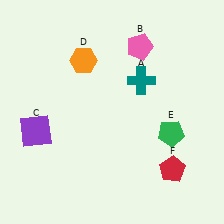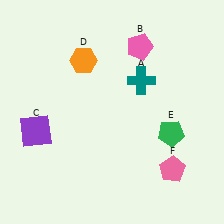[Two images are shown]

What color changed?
The pentagon (F) changed from red in Image 1 to pink in Image 2.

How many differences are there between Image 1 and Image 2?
There is 1 difference between the two images.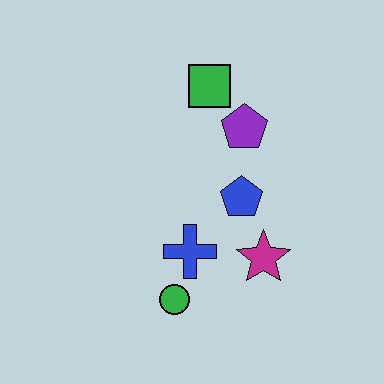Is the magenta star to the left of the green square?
No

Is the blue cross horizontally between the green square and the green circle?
Yes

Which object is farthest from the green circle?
The green square is farthest from the green circle.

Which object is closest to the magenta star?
The blue pentagon is closest to the magenta star.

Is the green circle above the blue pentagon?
No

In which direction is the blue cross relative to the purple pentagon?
The blue cross is below the purple pentagon.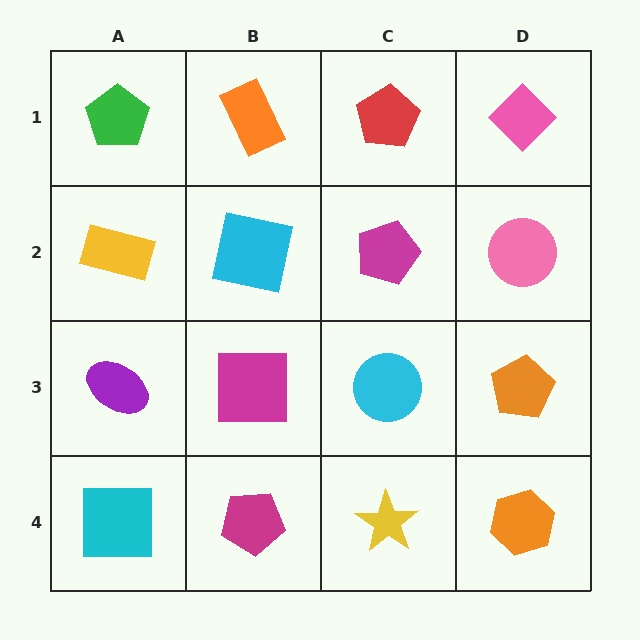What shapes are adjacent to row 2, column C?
A red pentagon (row 1, column C), a cyan circle (row 3, column C), a cyan square (row 2, column B), a pink circle (row 2, column D).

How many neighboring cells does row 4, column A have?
2.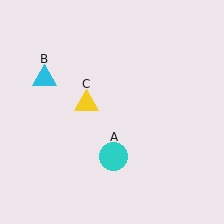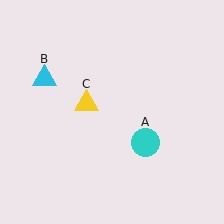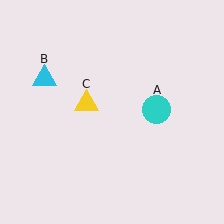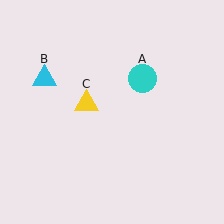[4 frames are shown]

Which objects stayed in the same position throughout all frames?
Cyan triangle (object B) and yellow triangle (object C) remained stationary.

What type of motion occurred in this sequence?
The cyan circle (object A) rotated counterclockwise around the center of the scene.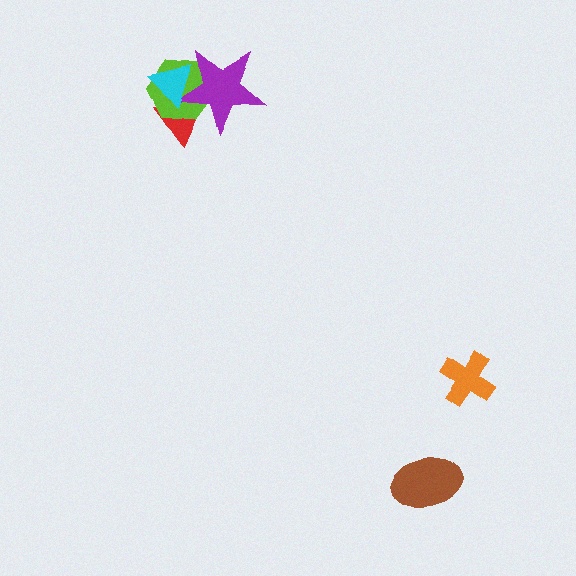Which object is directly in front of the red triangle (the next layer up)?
The lime hexagon is directly in front of the red triangle.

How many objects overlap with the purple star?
3 objects overlap with the purple star.